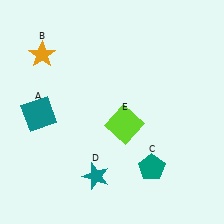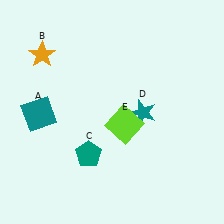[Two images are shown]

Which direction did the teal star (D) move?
The teal star (D) moved up.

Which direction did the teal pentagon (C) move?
The teal pentagon (C) moved left.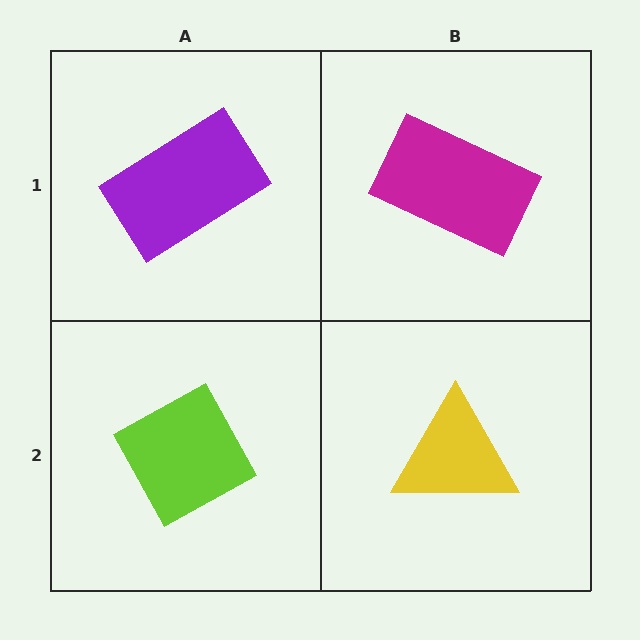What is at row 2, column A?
A lime diamond.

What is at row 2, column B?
A yellow triangle.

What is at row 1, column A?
A purple rectangle.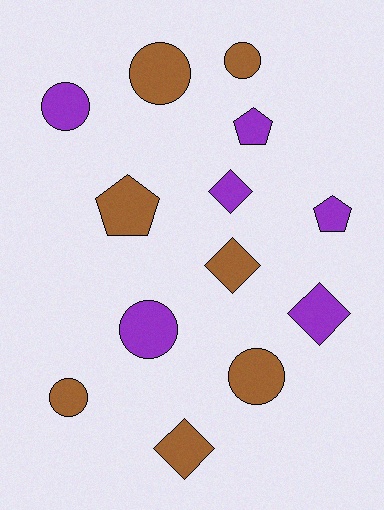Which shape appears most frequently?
Circle, with 6 objects.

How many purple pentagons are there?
There are 2 purple pentagons.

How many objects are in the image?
There are 13 objects.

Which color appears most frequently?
Brown, with 7 objects.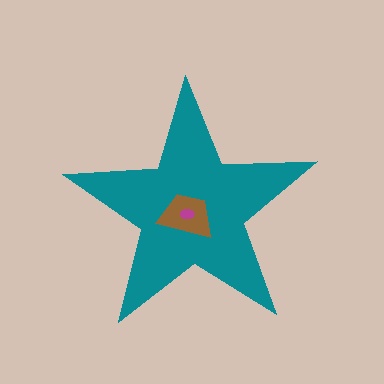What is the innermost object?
The magenta ellipse.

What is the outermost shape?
The teal star.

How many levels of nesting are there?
3.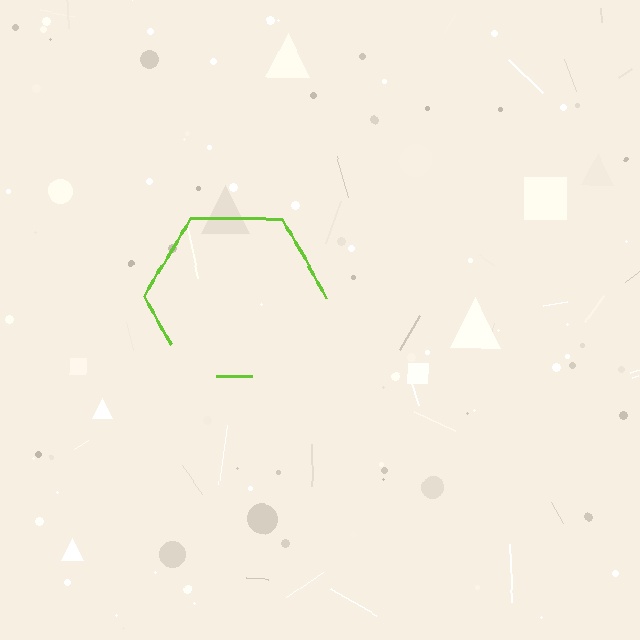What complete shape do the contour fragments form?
The contour fragments form a hexagon.